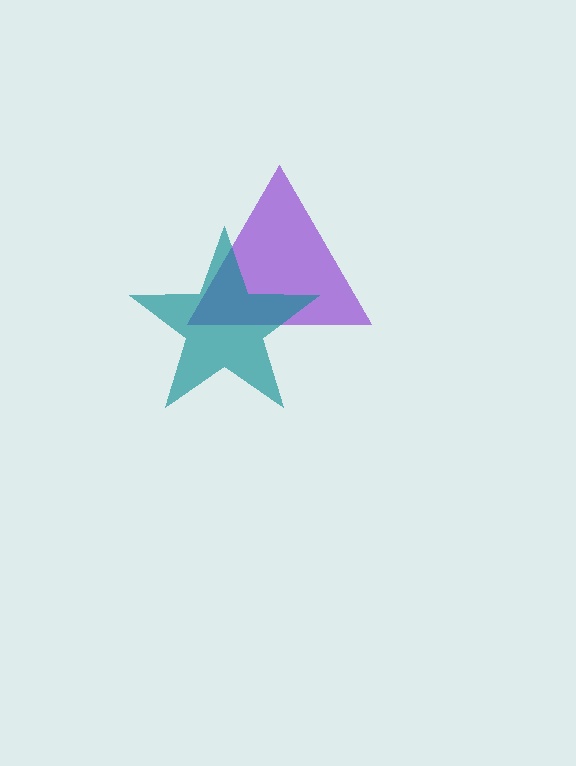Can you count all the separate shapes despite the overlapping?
Yes, there are 2 separate shapes.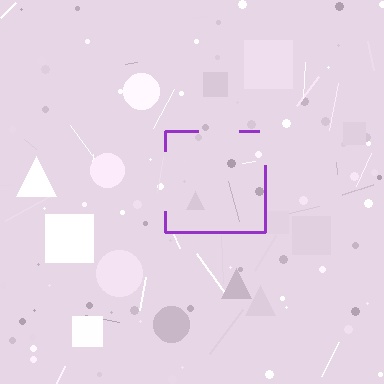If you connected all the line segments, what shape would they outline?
They would outline a square.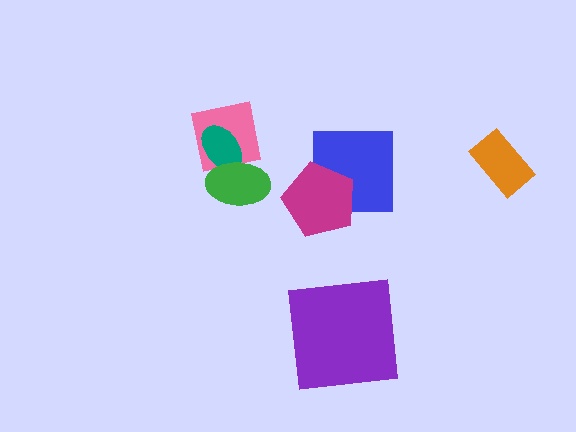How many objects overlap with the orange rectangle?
0 objects overlap with the orange rectangle.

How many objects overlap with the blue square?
1 object overlaps with the blue square.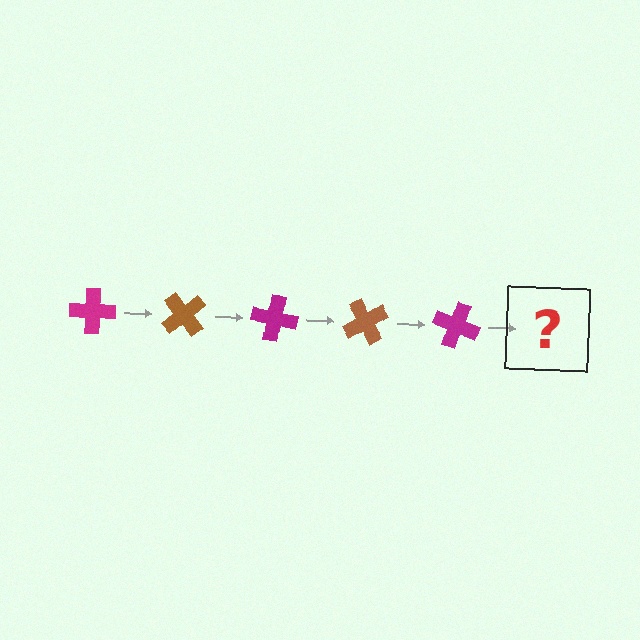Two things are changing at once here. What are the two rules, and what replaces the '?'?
The two rules are that it rotates 50 degrees each step and the color cycles through magenta and brown. The '?' should be a brown cross, rotated 250 degrees from the start.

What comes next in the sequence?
The next element should be a brown cross, rotated 250 degrees from the start.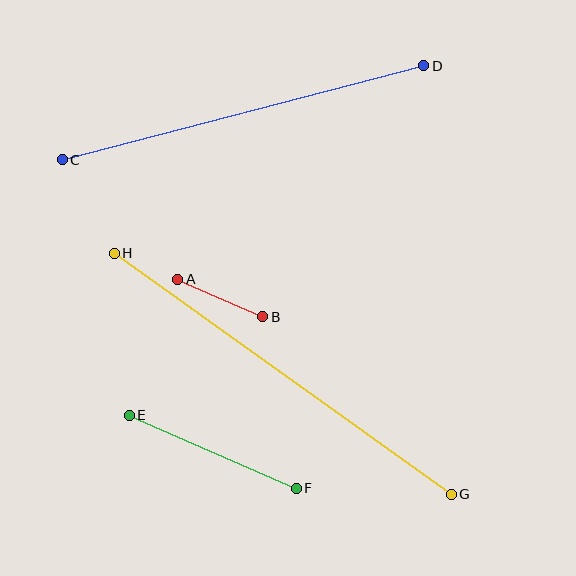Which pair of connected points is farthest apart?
Points G and H are farthest apart.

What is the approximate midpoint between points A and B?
The midpoint is at approximately (220, 298) pixels.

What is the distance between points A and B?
The distance is approximately 93 pixels.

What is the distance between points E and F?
The distance is approximately 182 pixels.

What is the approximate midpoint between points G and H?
The midpoint is at approximately (283, 374) pixels.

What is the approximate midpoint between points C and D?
The midpoint is at approximately (243, 113) pixels.